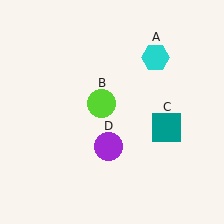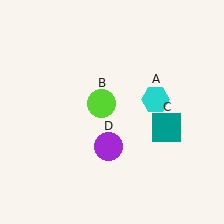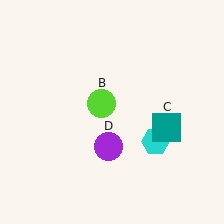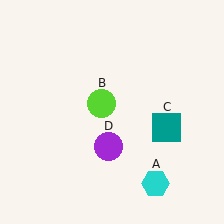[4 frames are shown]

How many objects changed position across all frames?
1 object changed position: cyan hexagon (object A).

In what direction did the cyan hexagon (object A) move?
The cyan hexagon (object A) moved down.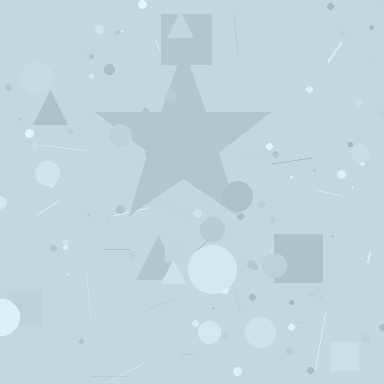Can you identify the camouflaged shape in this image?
The camouflaged shape is a star.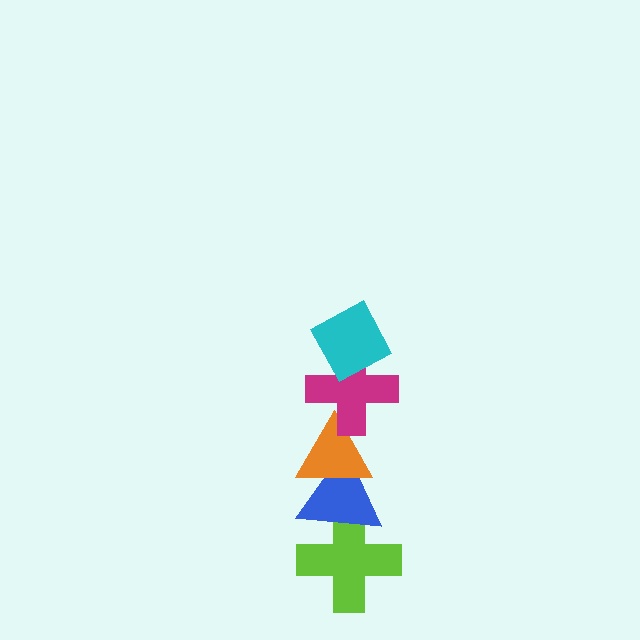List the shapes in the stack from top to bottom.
From top to bottom: the cyan diamond, the magenta cross, the orange triangle, the blue triangle, the lime cross.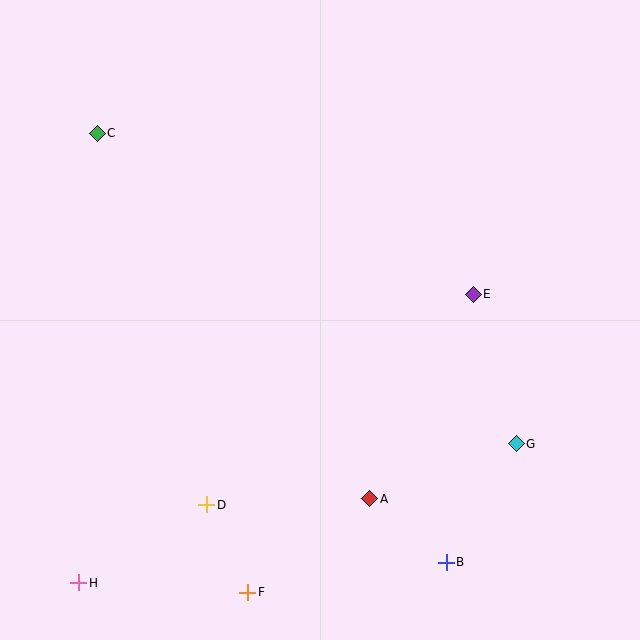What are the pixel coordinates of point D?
Point D is at (207, 505).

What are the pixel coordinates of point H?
Point H is at (79, 583).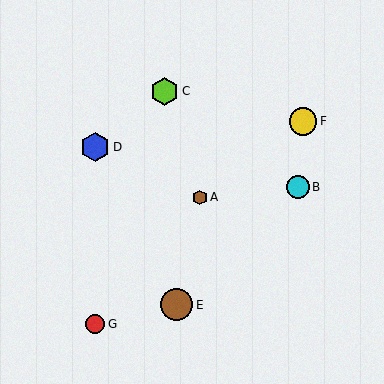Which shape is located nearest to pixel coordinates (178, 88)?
The lime hexagon (labeled C) at (165, 91) is nearest to that location.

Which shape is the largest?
The brown circle (labeled E) is the largest.